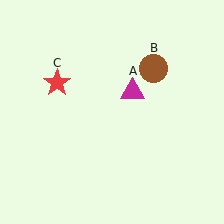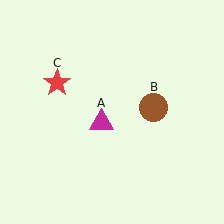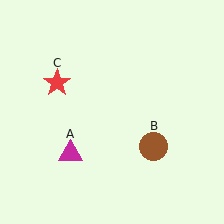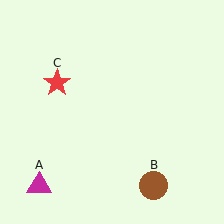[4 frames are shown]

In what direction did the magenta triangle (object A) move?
The magenta triangle (object A) moved down and to the left.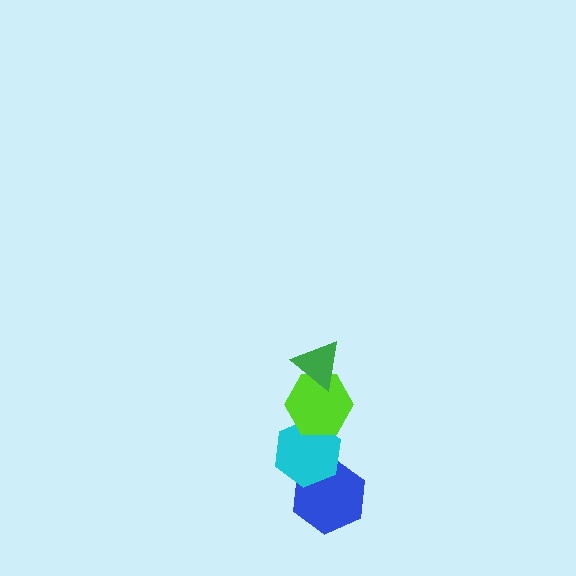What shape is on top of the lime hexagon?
The green triangle is on top of the lime hexagon.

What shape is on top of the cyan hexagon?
The lime hexagon is on top of the cyan hexagon.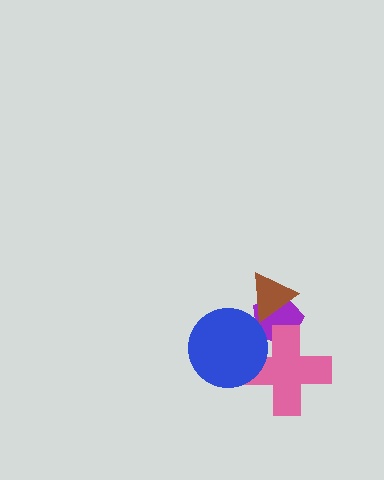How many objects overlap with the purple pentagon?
3 objects overlap with the purple pentagon.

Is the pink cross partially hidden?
Yes, it is partially covered by another shape.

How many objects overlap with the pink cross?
2 objects overlap with the pink cross.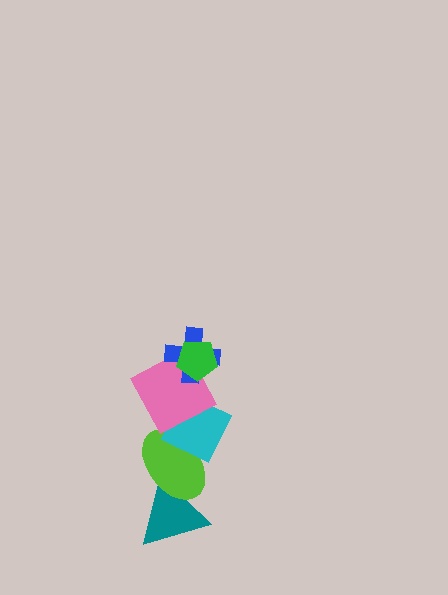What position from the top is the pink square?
The pink square is 3rd from the top.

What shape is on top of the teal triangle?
The lime ellipse is on top of the teal triangle.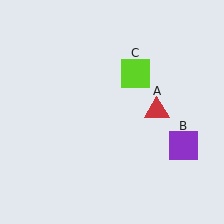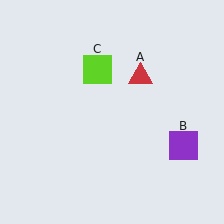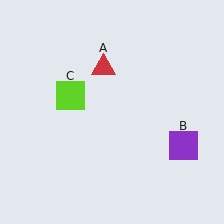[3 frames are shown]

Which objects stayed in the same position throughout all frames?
Purple square (object B) remained stationary.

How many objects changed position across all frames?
2 objects changed position: red triangle (object A), lime square (object C).